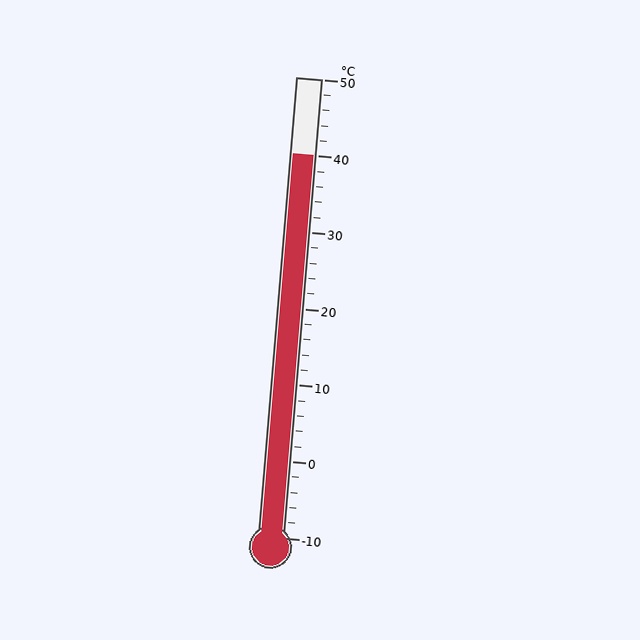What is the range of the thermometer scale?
The thermometer scale ranges from -10°C to 50°C.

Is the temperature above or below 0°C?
The temperature is above 0°C.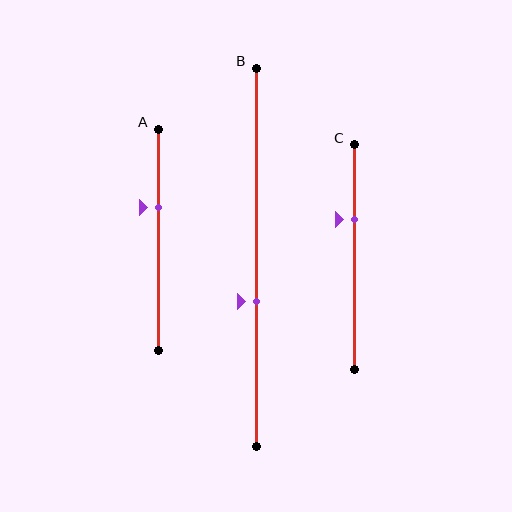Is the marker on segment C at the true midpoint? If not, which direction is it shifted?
No, the marker on segment C is shifted upward by about 17% of the segment length.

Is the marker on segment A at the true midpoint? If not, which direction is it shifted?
No, the marker on segment A is shifted upward by about 15% of the segment length.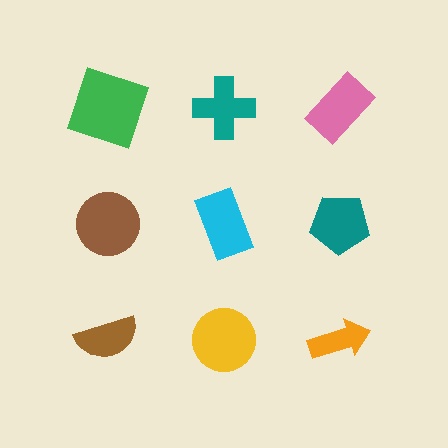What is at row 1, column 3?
A pink rectangle.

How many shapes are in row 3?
3 shapes.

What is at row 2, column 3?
A teal pentagon.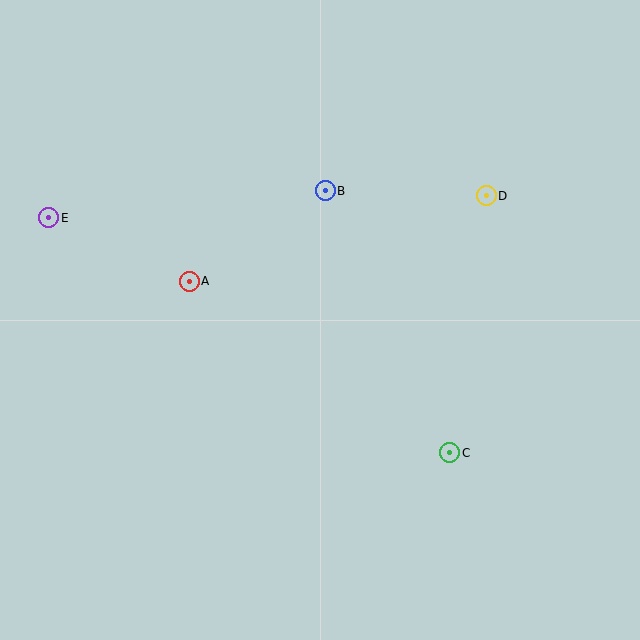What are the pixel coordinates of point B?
Point B is at (325, 191).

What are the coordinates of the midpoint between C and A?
The midpoint between C and A is at (320, 367).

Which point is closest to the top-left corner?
Point E is closest to the top-left corner.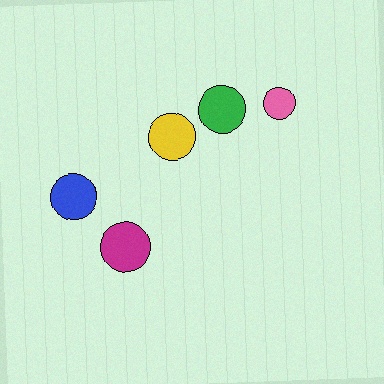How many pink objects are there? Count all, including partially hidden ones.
There is 1 pink object.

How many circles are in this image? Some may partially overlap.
There are 5 circles.